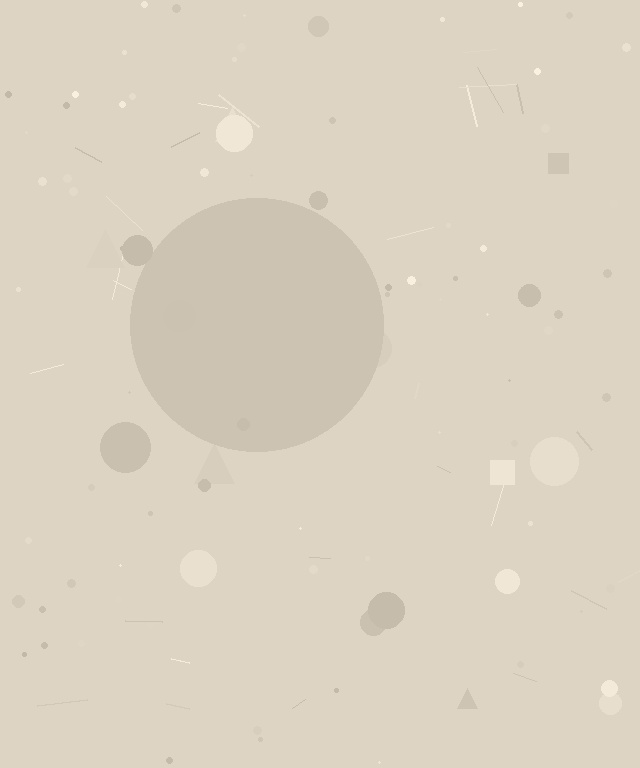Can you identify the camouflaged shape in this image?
The camouflaged shape is a circle.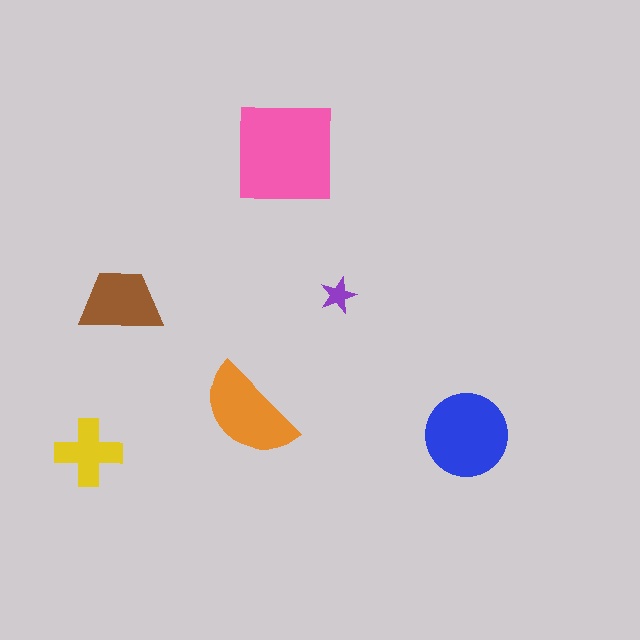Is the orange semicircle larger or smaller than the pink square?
Smaller.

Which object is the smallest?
The purple star.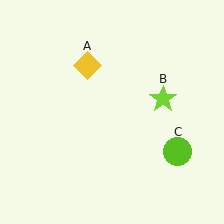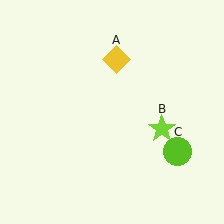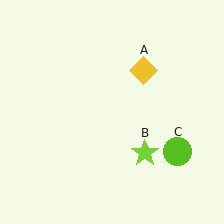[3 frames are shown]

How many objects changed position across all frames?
2 objects changed position: yellow diamond (object A), lime star (object B).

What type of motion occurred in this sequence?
The yellow diamond (object A), lime star (object B) rotated clockwise around the center of the scene.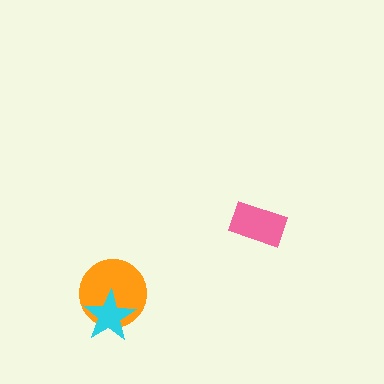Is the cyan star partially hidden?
No, no other shape covers it.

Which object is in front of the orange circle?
The cyan star is in front of the orange circle.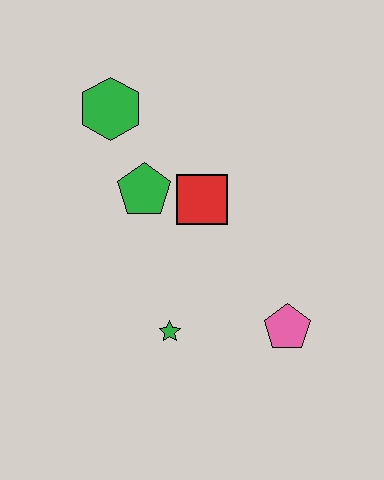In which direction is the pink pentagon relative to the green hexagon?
The pink pentagon is below the green hexagon.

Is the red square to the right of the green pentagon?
Yes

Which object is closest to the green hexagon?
The green pentagon is closest to the green hexagon.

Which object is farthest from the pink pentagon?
The green hexagon is farthest from the pink pentagon.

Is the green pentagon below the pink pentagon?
No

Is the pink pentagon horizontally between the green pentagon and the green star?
No